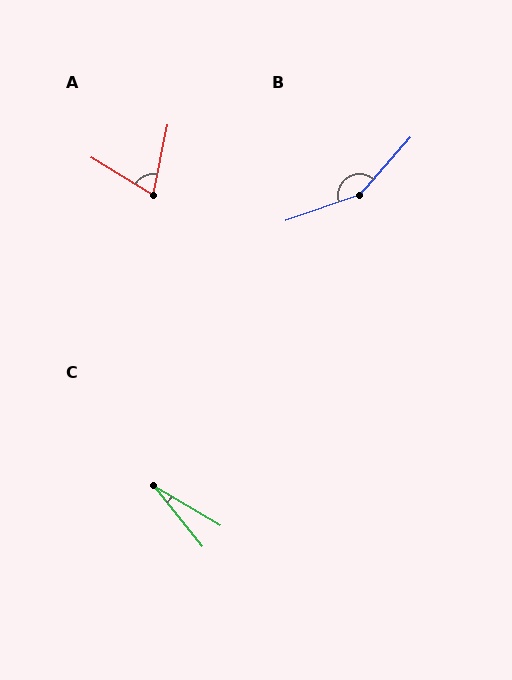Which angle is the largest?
B, at approximately 150 degrees.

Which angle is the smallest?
C, at approximately 21 degrees.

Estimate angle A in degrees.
Approximately 71 degrees.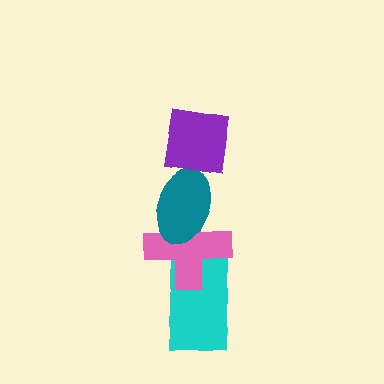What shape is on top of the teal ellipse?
The purple square is on top of the teal ellipse.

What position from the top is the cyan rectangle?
The cyan rectangle is 4th from the top.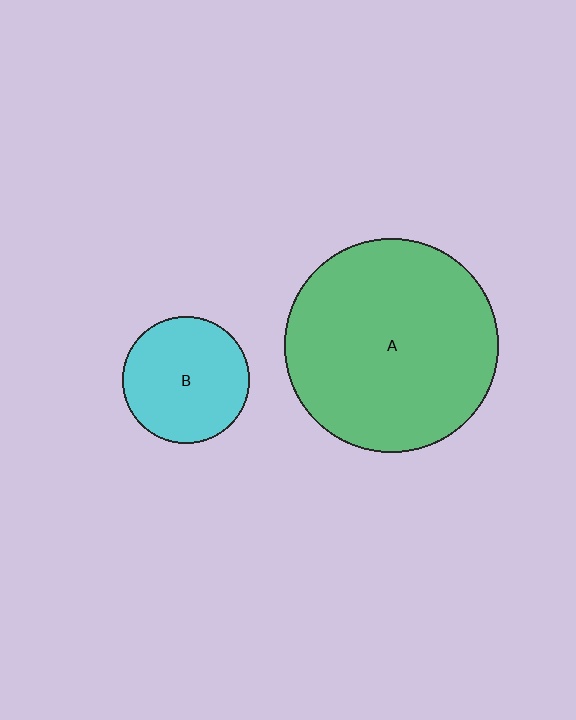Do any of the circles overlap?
No, none of the circles overlap.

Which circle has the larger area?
Circle A (green).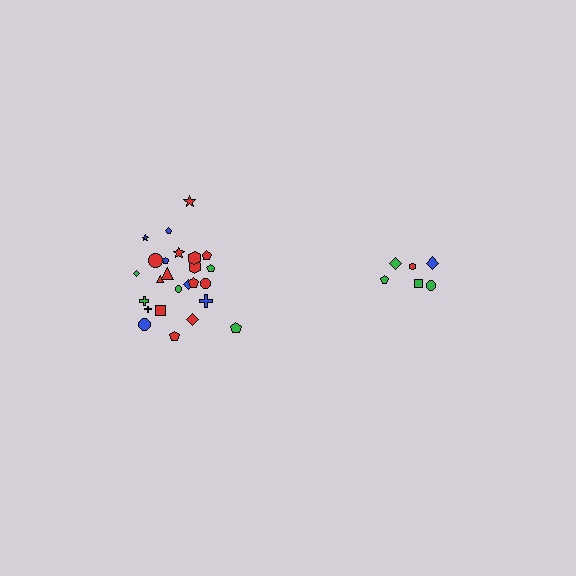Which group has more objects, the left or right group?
The left group.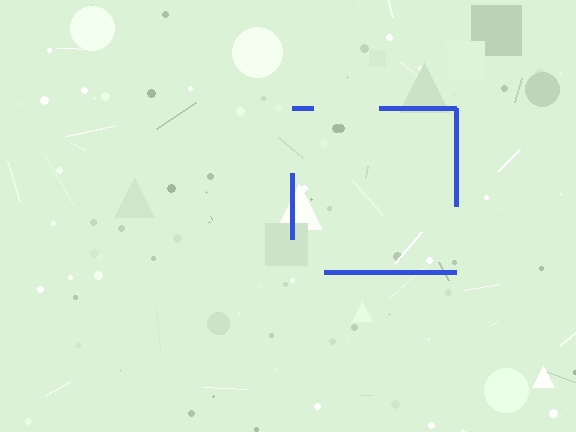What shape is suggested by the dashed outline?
The dashed outline suggests a square.